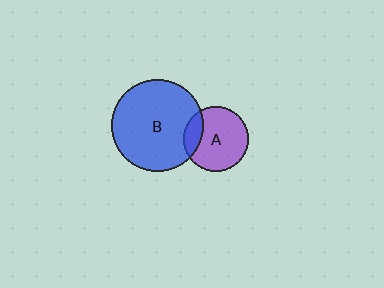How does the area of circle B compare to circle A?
Approximately 2.0 times.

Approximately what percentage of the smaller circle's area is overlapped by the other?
Approximately 20%.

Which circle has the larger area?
Circle B (blue).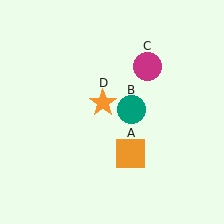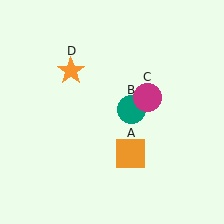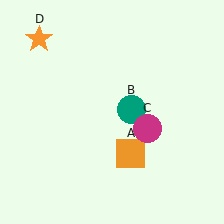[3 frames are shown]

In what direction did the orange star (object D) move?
The orange star (object D) moved up and to the left.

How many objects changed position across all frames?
2 objects changed position: magenta circle (object C), orange star (object D).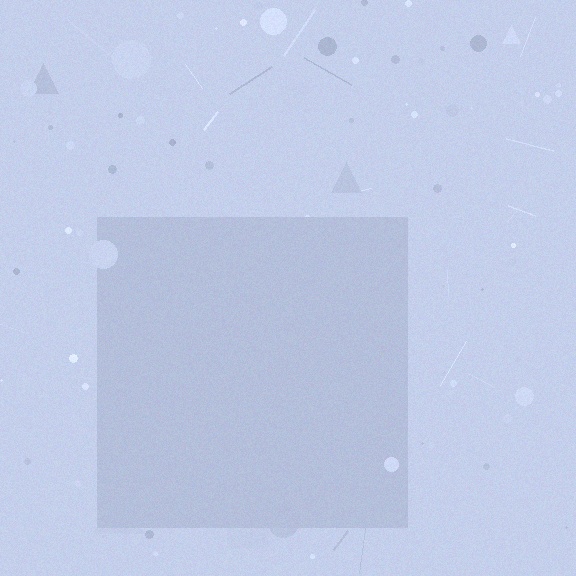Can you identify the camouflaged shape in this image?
The camouflaged shape is a square.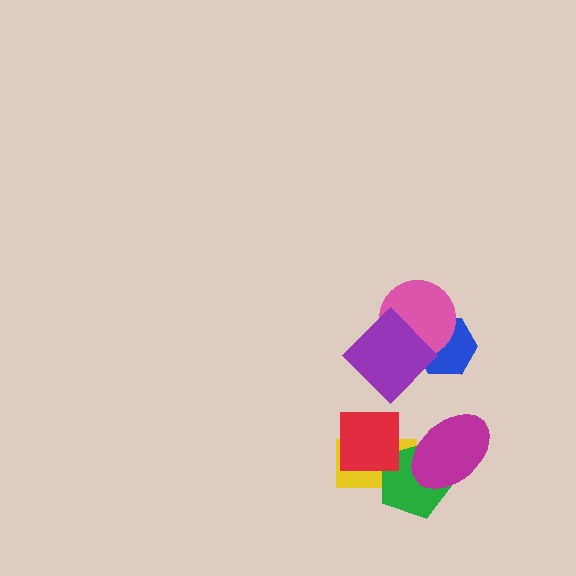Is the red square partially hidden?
No, no other shape covers it.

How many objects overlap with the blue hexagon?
2 objects overlap with the blue hexagon.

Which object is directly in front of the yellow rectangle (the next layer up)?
The green pentagon is directly in front of the yellow rectangle.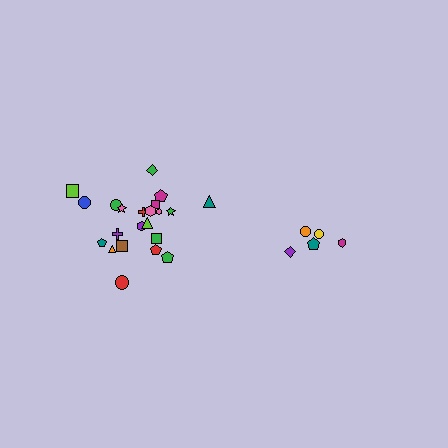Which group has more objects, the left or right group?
The left group.